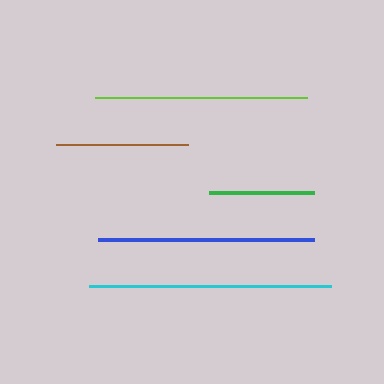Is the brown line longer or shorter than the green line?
The brown line is longer than the green line.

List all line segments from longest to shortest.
From longest to shortest: cyan, blue, lime, brown, green.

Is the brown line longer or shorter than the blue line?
The blue line is longer than the brown line.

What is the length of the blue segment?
The blue segment is approximately 216 pixels long.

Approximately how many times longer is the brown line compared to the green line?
The brown line is approximately 1.3 times the length of the green line.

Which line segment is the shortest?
The green line is the shortest at approximately 105 pixels.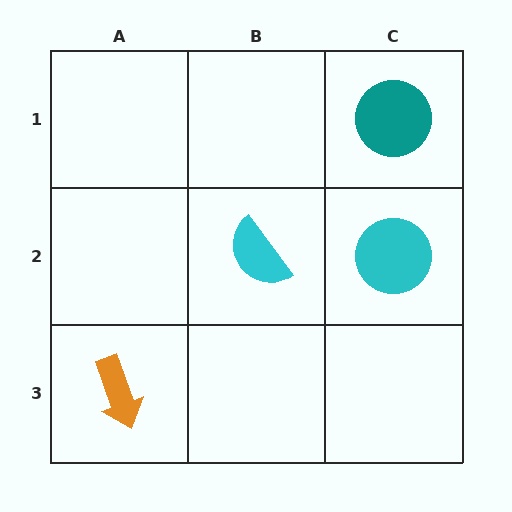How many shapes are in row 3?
1 shape.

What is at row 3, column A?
An orange arrow.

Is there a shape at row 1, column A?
No, that cell is empty.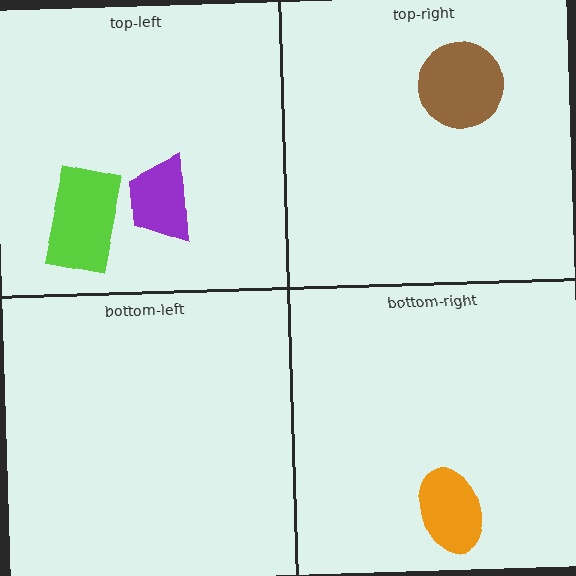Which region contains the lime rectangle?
The top-left region.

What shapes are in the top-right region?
The brown circle.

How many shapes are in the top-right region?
1.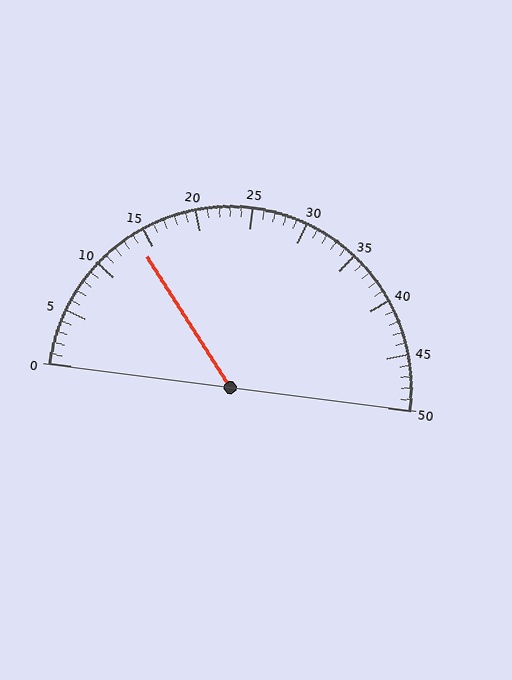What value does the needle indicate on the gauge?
The needle indicates approximately 14.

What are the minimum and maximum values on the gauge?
The gauge ranges from 0 to 50.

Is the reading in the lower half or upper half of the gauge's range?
The reading is in the lower half of the range (0 to 50).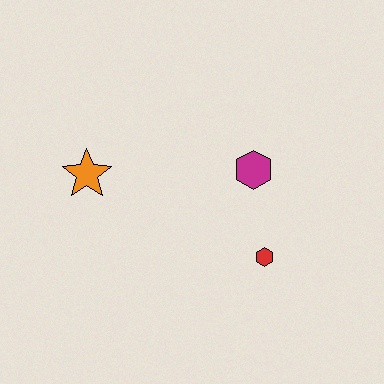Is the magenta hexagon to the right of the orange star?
Yes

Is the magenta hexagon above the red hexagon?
Yes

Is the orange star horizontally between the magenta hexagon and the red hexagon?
No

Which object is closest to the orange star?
The magenta hexagon is closest to the orange star.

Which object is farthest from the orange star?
The red hexagon is farthest from the orange star.